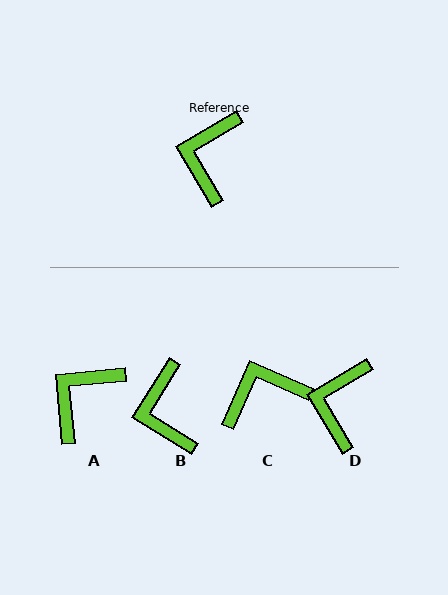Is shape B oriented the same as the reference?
No, it is off by about 27 degrees.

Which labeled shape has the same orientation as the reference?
D.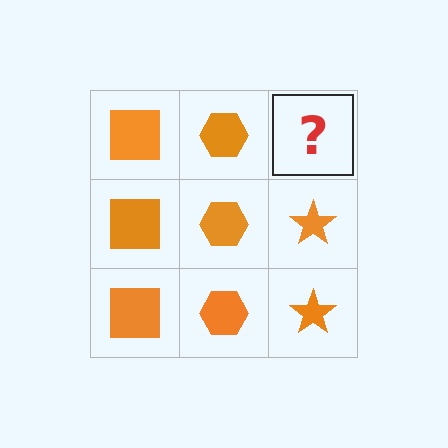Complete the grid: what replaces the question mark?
The question mark should be replaced with an orange star.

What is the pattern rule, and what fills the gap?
The rule is that each column has a consistent shape. The gap should be filled with an orange star.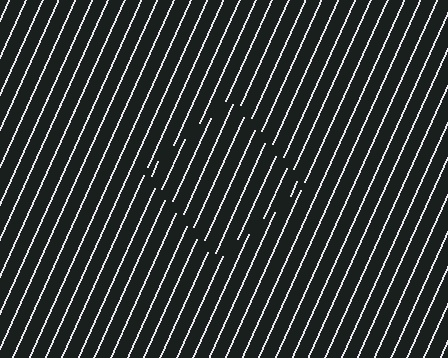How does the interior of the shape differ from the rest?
The interior of the shape contains the same grating, shifted by half a period — the contour is defined by the phase discontinuity where line-ends from the inner and outer gratings abut.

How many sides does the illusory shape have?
4 sides — the line-ends trace a square.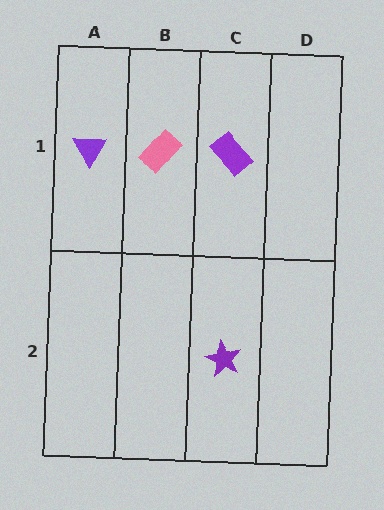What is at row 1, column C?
A purple rectangle.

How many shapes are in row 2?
1 shape.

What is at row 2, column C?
A purple star.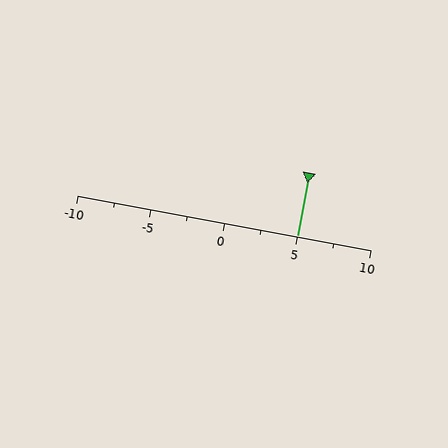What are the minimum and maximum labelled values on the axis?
The axis runs from -10 to 10.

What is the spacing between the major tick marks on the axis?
The major ticks are spaced 5 apart.